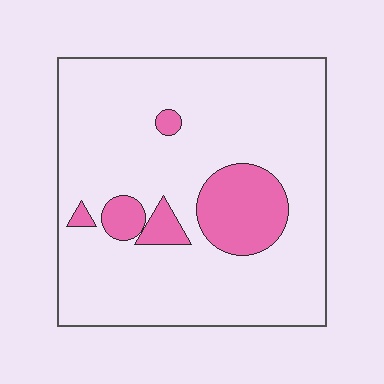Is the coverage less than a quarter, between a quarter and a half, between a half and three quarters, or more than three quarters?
Less than a quarter.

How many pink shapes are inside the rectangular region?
5.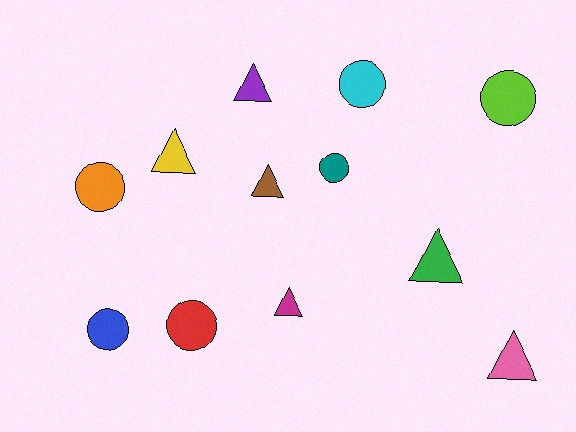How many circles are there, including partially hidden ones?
There are 6 circles.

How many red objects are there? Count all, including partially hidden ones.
There is 1 red object.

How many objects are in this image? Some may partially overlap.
There are 12 objects.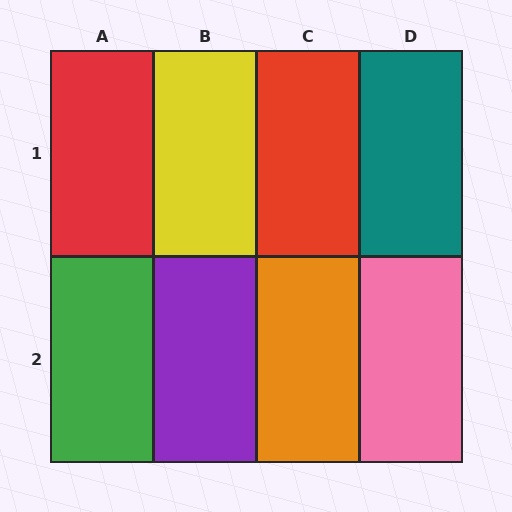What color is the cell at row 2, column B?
Purple.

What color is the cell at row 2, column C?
Orange.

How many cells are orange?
1 cell is orange.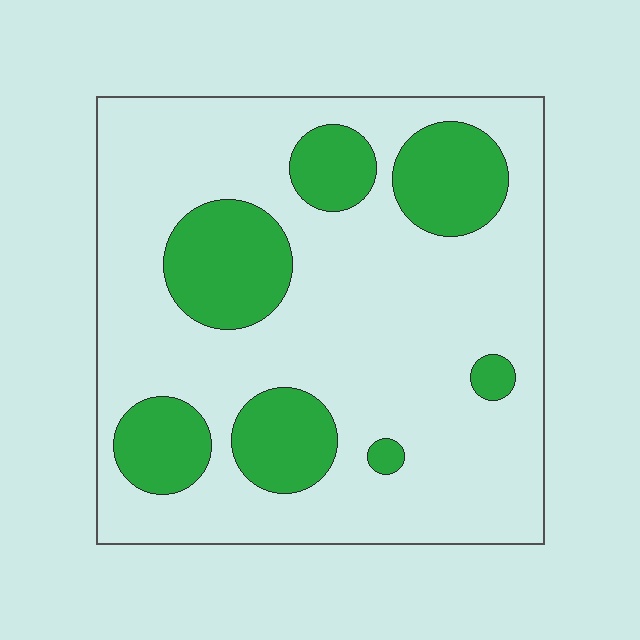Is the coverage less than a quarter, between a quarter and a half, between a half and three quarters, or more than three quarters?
Less than a quarter.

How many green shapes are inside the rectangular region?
7.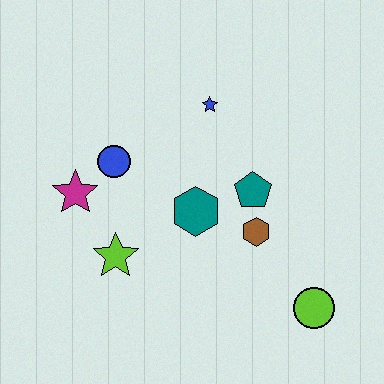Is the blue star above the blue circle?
Yes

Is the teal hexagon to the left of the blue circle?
No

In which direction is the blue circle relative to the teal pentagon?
The blue circle is to the left of the teal pentagon.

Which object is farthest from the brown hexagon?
The magenta star is farthest from the brown hexagon.